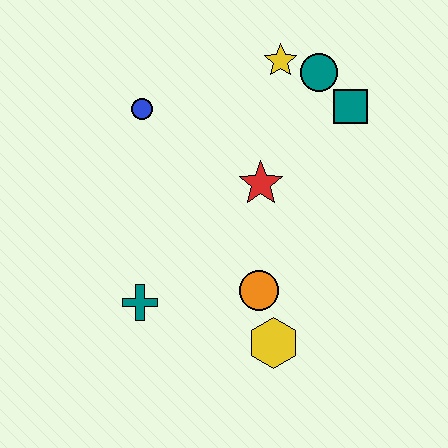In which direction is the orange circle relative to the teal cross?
The orange circle is to the right of the teal cross.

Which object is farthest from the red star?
The teal cross is farthest from the red star.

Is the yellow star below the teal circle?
No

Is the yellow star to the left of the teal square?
Yes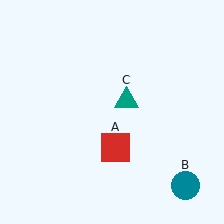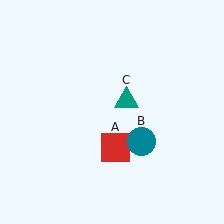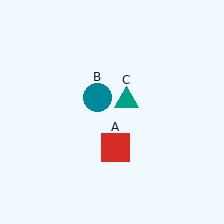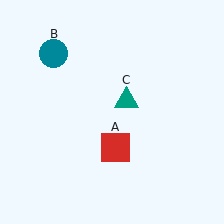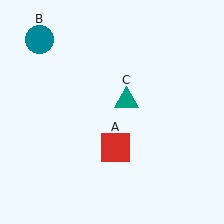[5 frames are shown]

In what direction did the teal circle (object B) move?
The teal circle (object B) moved up and to the left.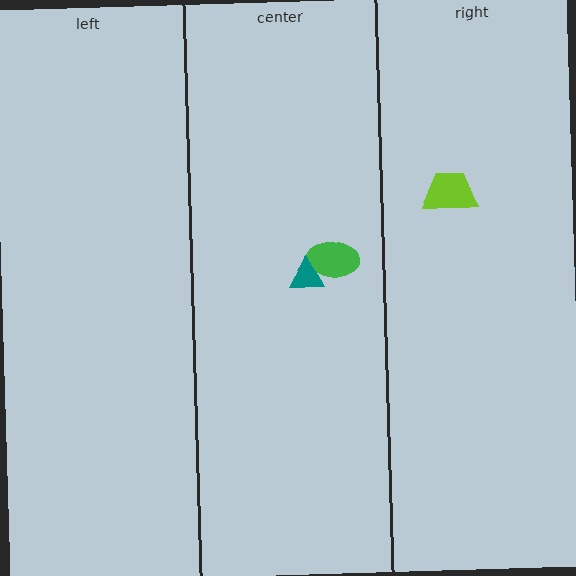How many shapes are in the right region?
1.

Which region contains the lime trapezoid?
The right region.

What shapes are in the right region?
The lime trapezoid.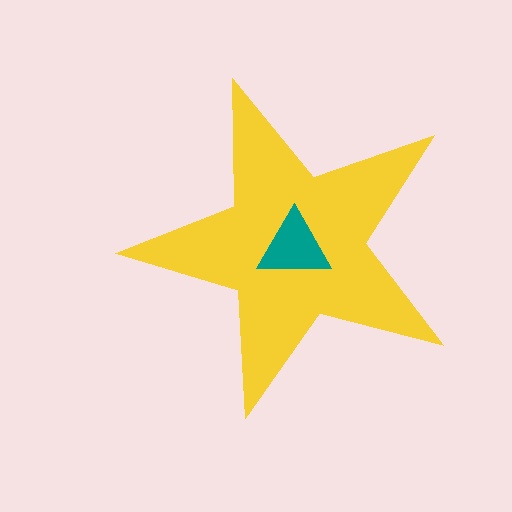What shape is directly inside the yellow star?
The teal triangle.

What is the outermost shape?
The yellow star.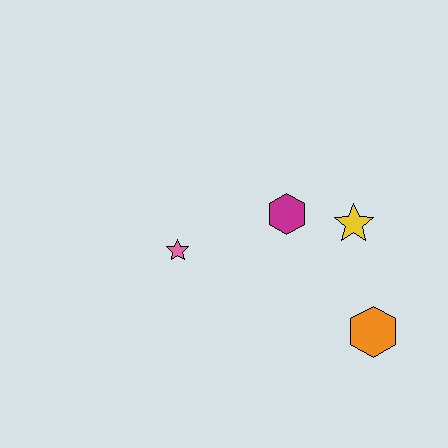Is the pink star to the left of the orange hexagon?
Yes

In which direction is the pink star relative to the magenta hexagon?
The pink star is to the left of the magenta hexagon.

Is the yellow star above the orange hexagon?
Yes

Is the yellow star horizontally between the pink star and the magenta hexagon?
No